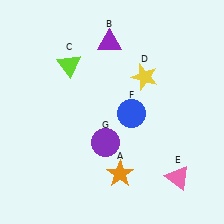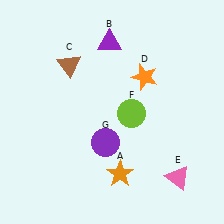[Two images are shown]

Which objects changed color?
C changed from lime to brown. D changed from yellow to orange. F changed from blue to lime.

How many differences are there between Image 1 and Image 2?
There are 3 differences between the two images.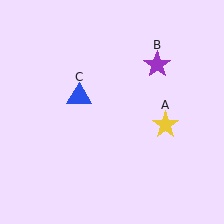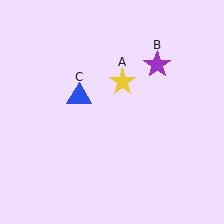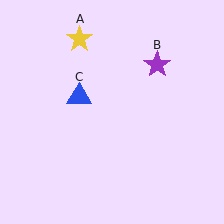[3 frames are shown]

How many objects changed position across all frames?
1 object changed position: yellow star (object A).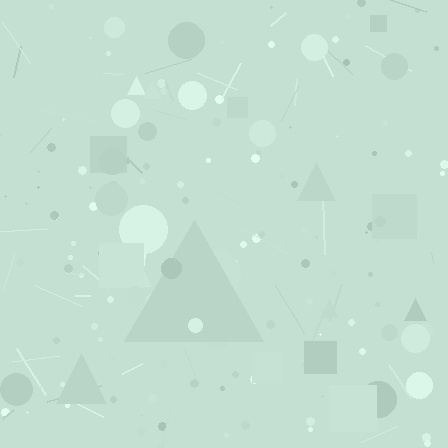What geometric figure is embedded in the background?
A triangle is embedded in the background.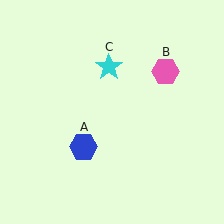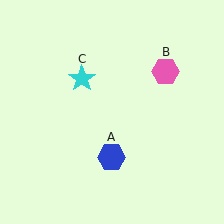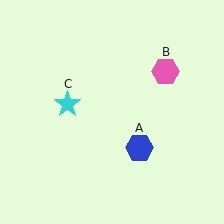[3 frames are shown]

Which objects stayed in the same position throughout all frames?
Pink hexagon (object B) remained stationary.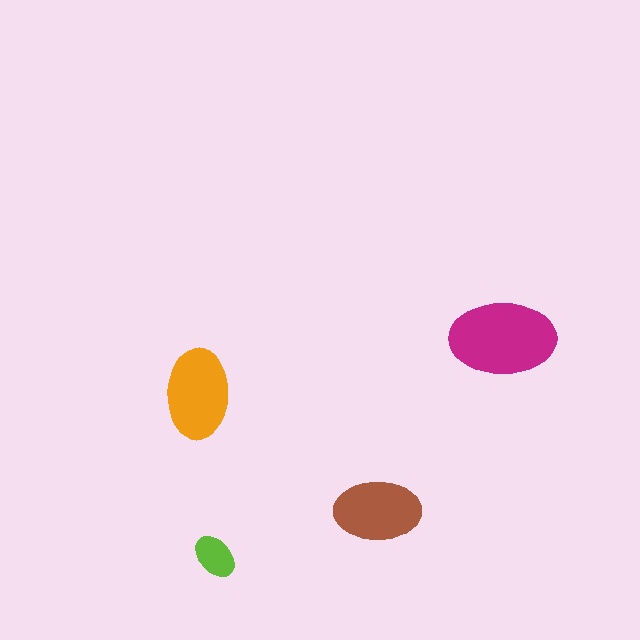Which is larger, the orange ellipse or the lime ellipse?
The orange one.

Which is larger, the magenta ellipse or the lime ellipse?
The magenta one.